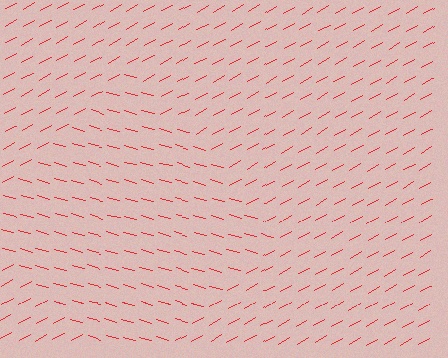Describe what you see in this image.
The image is filled with small red line segments. A diamond region in the image has lines oriented differently from the surrounding lines, creating a visible texture boundary.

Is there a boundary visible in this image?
Yes, there is a texture boundary formed by a change in line orientation.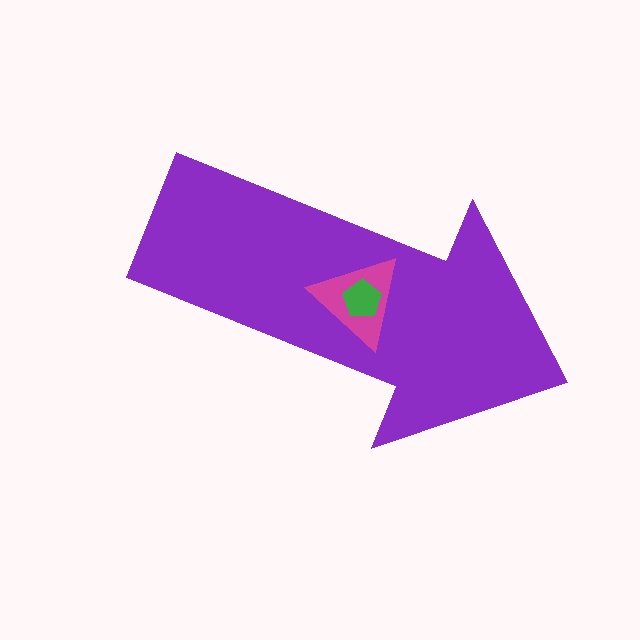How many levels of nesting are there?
3.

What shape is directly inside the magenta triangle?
The green pentagon.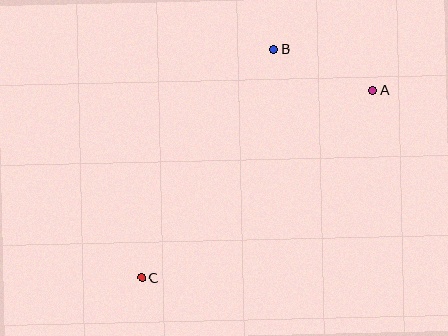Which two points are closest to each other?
Points A and B are closest to each other.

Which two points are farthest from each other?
Points A and C are farthest from each other.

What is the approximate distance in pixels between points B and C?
The distance between B and C is approximately 264 pixels.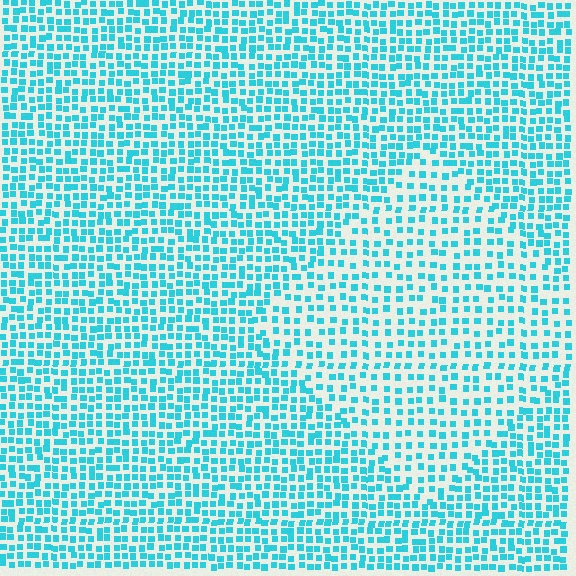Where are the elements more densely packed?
The elements are more densely packed outside the diamond boundary.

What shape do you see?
I see a diamond.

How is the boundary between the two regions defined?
The boundary is defined by a change in element density (approximately 1.6x ratio). All elements are the same color, size, and shape.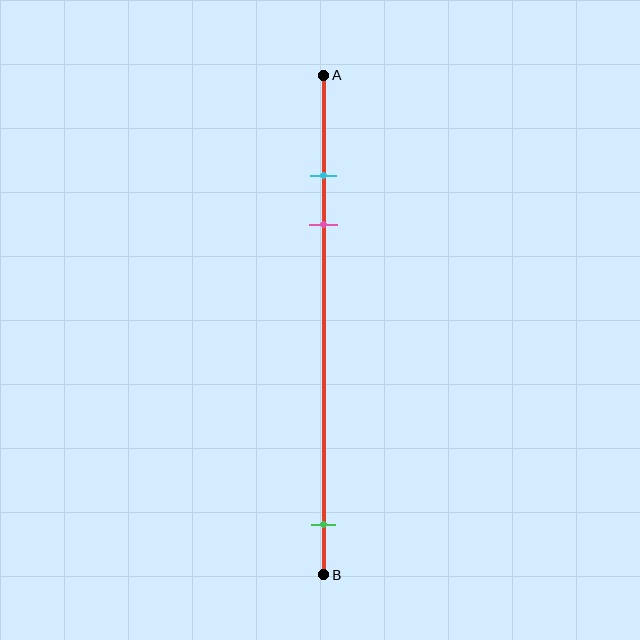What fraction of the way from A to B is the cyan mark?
The cyan mark is approximately 20% (0.2) of the way from A to B.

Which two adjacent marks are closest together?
The cyan and pink marks are the closest adjacent pair.